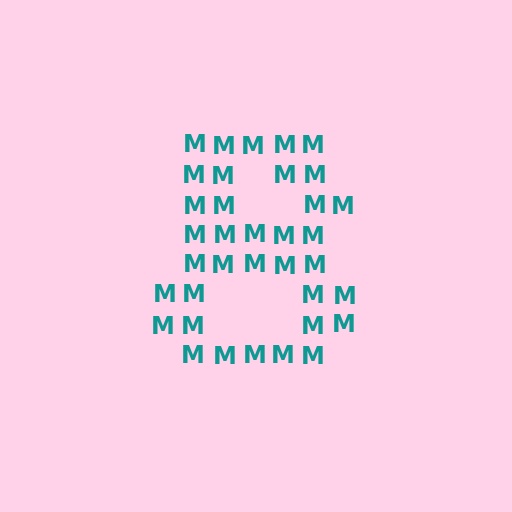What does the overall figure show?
The overall figure shows the digit 8.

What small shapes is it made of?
It is made of small letter M's.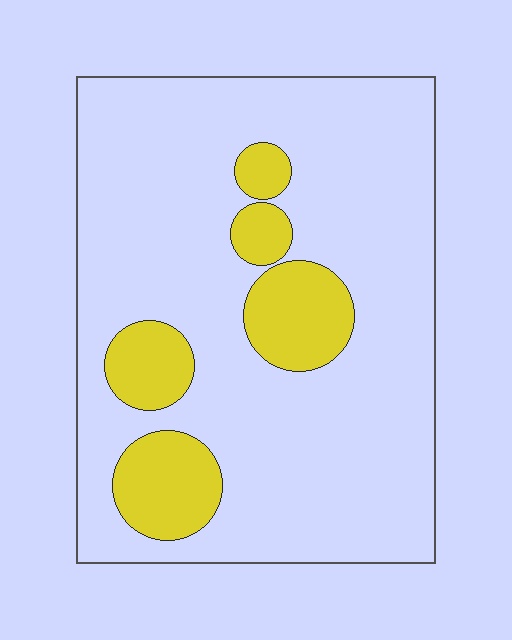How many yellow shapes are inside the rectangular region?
5.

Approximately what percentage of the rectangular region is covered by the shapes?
Approximately 20%.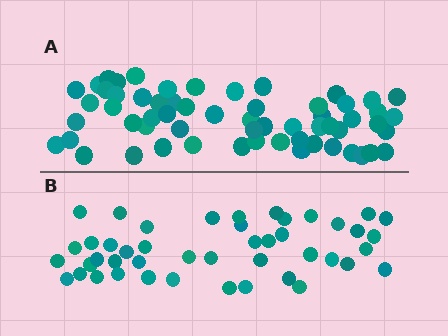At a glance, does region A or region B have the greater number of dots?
Region A (the top region) has more dots.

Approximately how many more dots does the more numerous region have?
Region A has approximately 15 more dots than region B.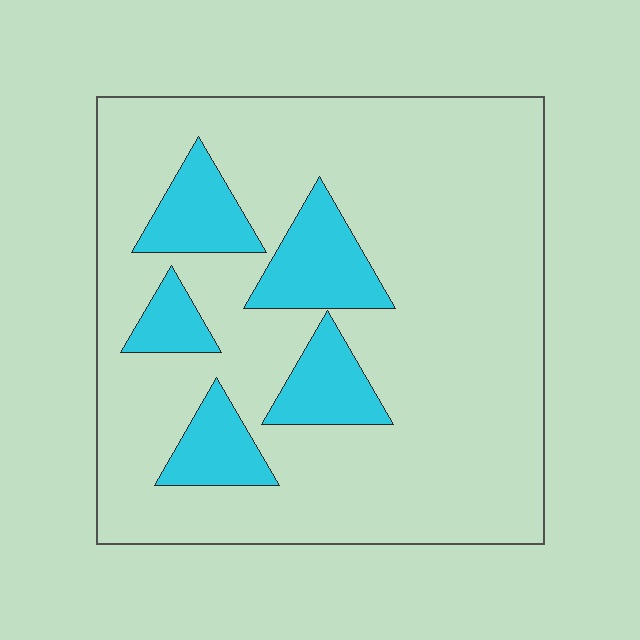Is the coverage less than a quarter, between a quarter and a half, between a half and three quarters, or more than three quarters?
Less than a quarter.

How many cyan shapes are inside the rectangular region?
5.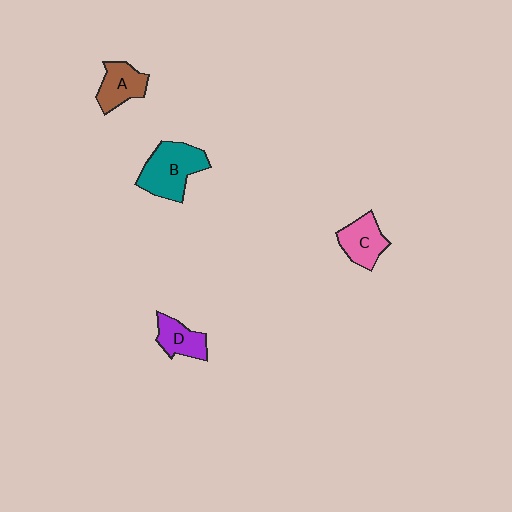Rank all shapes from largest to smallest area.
From largest to smallest: B (teal), C (pink), A (brown), D (purple).